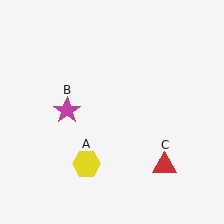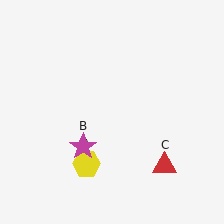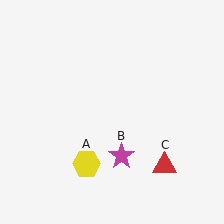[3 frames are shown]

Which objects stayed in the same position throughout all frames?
Yellow hexagon (object A) and red triangle (object C) remained stationary.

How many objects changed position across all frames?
1 object changed position: magenta star (object B).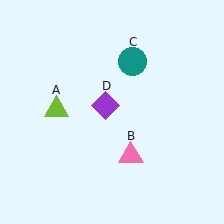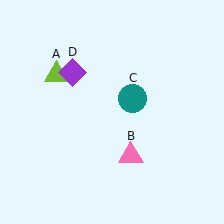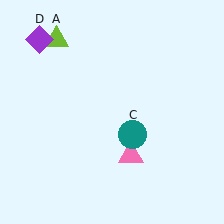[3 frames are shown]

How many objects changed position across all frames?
3 objects changed position: lime triangle (object A), teal circle (object C), purple diamond (object D).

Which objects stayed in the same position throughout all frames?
Pink triangle (object B) remained stationary.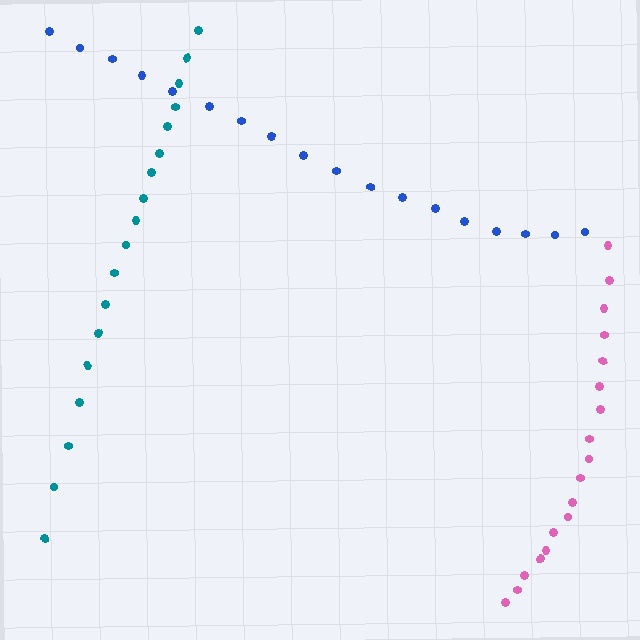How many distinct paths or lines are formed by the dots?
There are 3 distinct paths.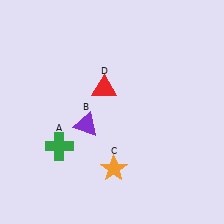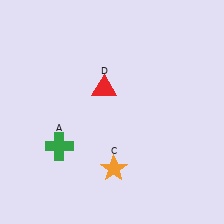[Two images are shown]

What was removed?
The purple triangle (B) was removed in Image 2.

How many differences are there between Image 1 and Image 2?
There is 1 difference between the two images.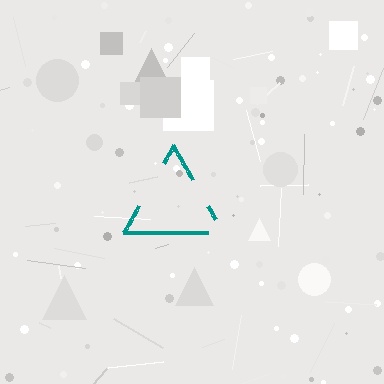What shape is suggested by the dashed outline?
The dashed outline suggests a triangle.